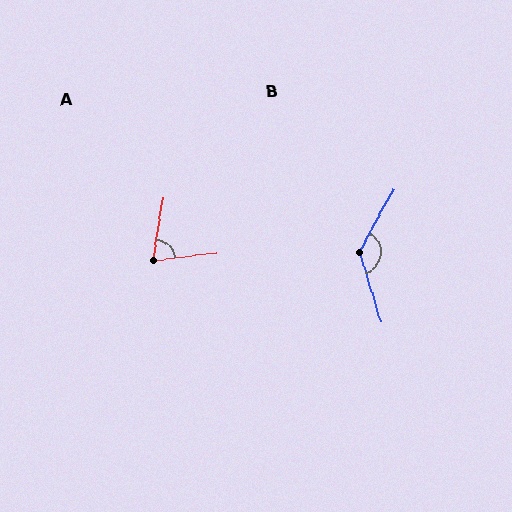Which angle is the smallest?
A, at approximately 73 degrees.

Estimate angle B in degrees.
Approximately 134 degrees.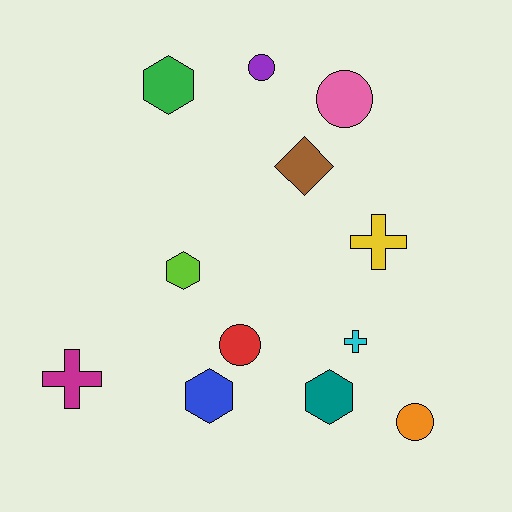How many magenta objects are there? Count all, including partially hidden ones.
There is 1 magenta object.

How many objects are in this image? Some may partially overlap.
There are 12 objects.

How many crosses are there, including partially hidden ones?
There are 3 crosses.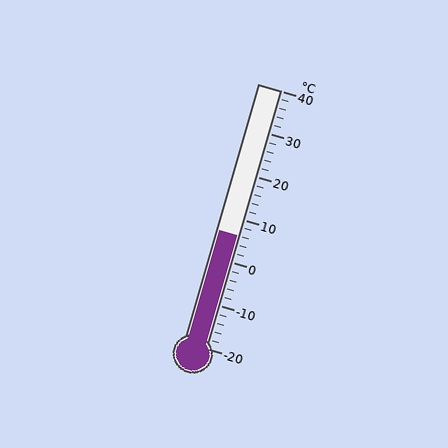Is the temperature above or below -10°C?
The temperature is above -10°C.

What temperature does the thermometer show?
The thermometer shows approximately 6°C.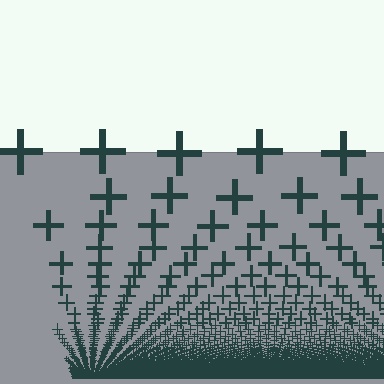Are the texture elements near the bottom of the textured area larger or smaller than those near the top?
Smaller. The gradient is inverted — elements near the bottom are smaller and denser.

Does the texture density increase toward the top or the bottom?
Density increases toward the bottom.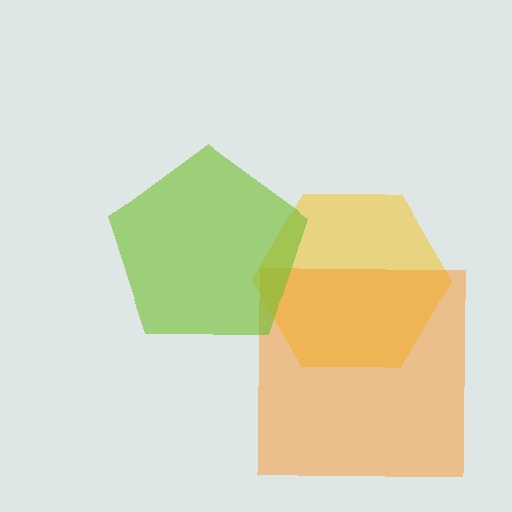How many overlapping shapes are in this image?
There are 3 overlapping shapes in the image.